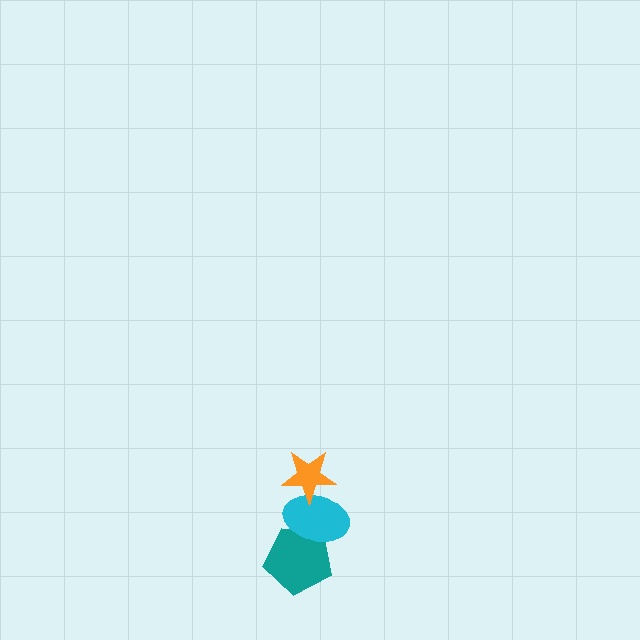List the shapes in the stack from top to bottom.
From top to bottom: the orange star, the cyan ellipse, the teal pentagon.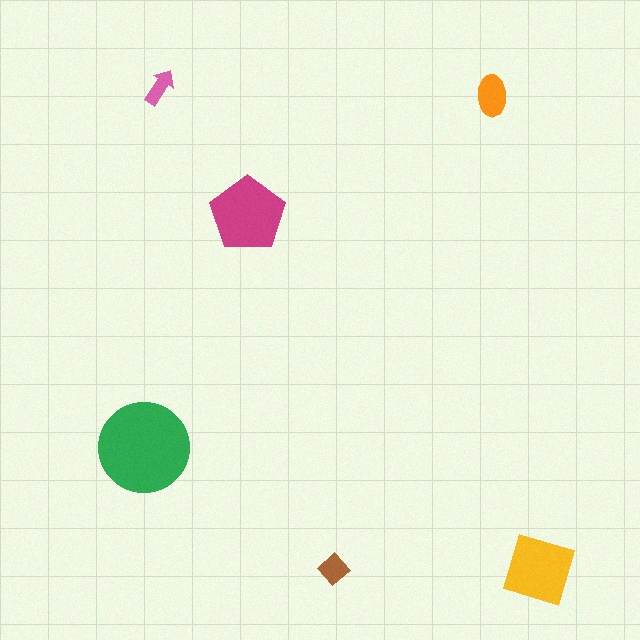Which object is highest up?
The pink arrow is topmost.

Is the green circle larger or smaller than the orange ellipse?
Larger.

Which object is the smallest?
The pink arrow.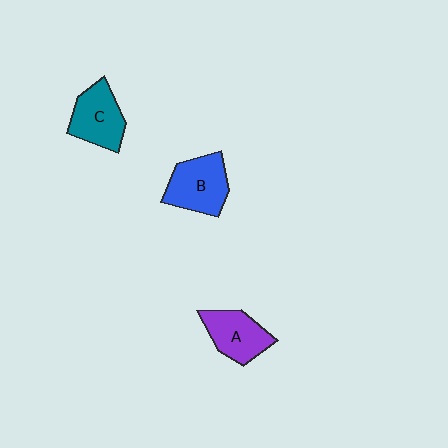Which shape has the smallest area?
Shape A (purple).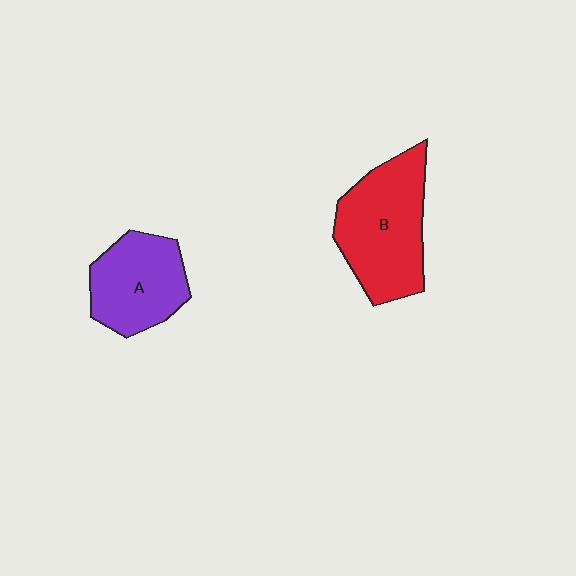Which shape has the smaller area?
Shape A (purple).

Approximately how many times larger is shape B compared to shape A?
Approximately 1.3 times.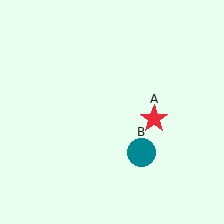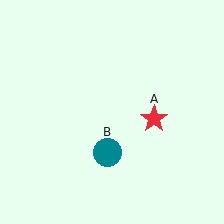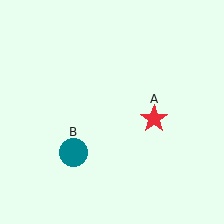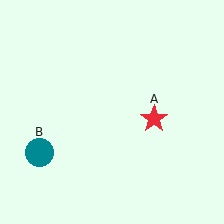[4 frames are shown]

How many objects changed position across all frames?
1 object changed position: teal circle (object B).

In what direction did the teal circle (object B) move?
The teal circle (object B) moved left.